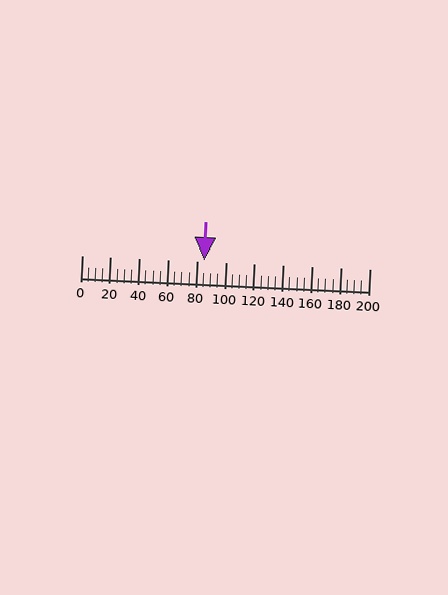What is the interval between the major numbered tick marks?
The major tick marks are spaced 20 units apart.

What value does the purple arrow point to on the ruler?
The purple arrow points to approximately 85.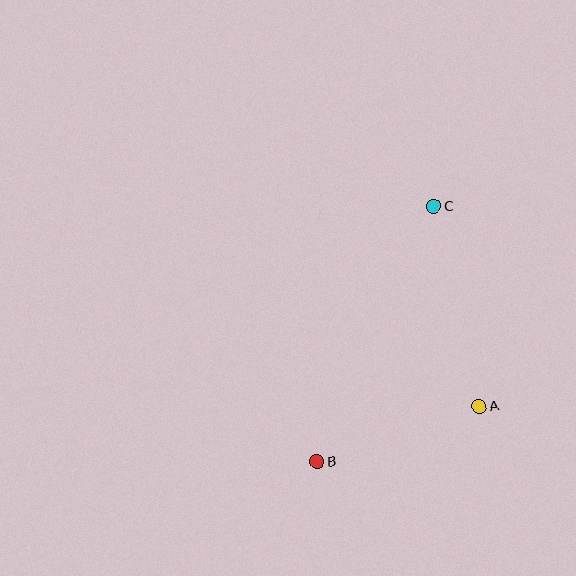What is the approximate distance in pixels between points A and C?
The distance between A and C is approximately 205 pixels.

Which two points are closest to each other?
Points A and B are closest to each other.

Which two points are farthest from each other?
Points B and C are farthest from each other.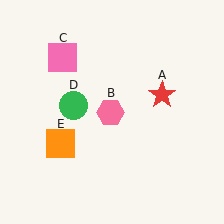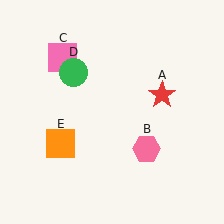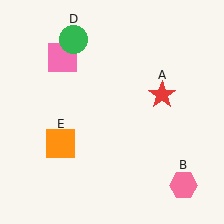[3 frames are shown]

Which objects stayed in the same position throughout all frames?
Red star (object A) and pink square (object C) and orange square (object E) remained stationary.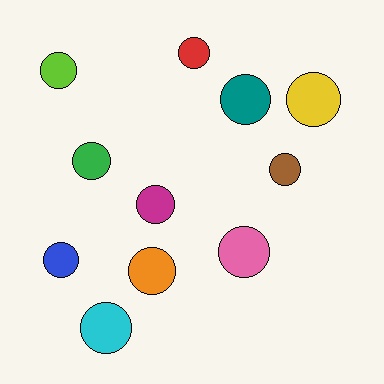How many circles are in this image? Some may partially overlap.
There are 11 circles.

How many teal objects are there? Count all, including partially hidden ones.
There is 1 teal object.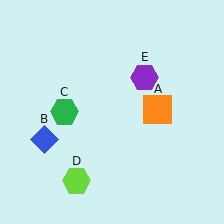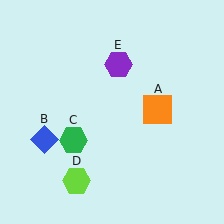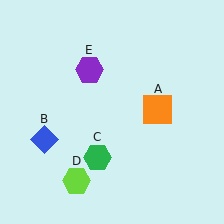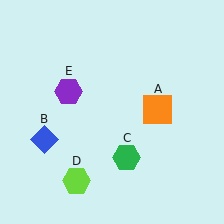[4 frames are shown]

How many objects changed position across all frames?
2 objects changed position: green hexagon (object C), purple hexagon (object E).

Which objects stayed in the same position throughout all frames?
Orange square (object A) and blue diamond (object B) and lime hexagon (object D) remained stationary.